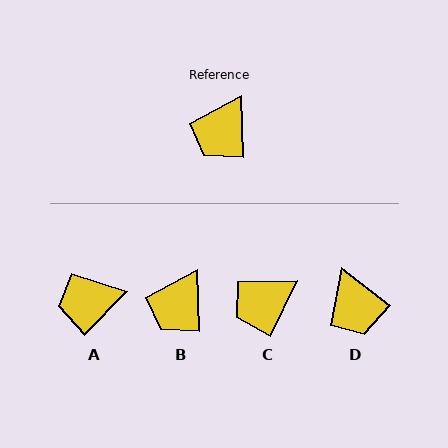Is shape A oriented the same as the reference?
No, it is off by about 46 degrees.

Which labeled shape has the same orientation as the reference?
B.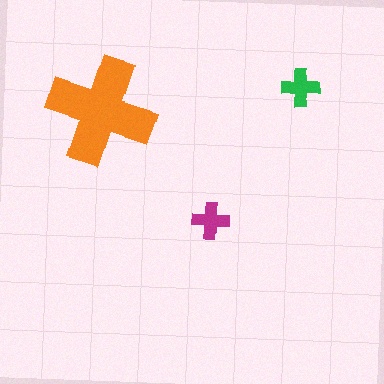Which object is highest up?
The green cross is topmost.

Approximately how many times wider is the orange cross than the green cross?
About 3 times wider.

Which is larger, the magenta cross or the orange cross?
The orange one.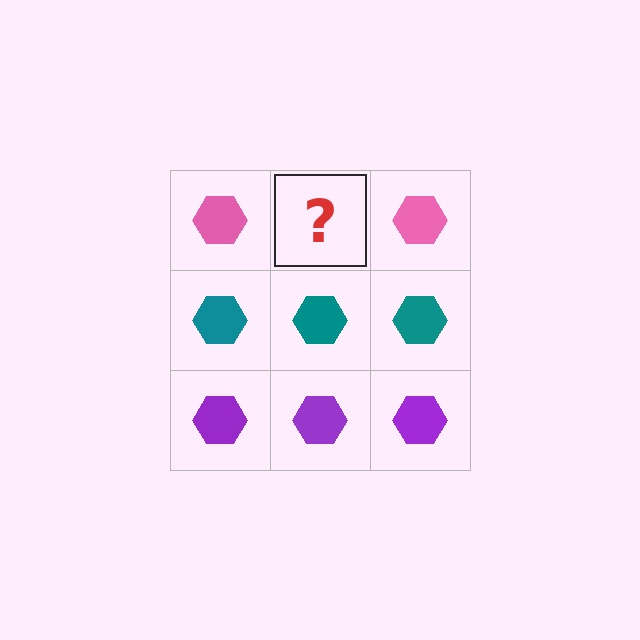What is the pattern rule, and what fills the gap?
The rule is that each row has a consistent color. The gap should be filled with a pink hexagon.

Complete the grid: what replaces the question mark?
The question mark should be replaced with a pink hexagon.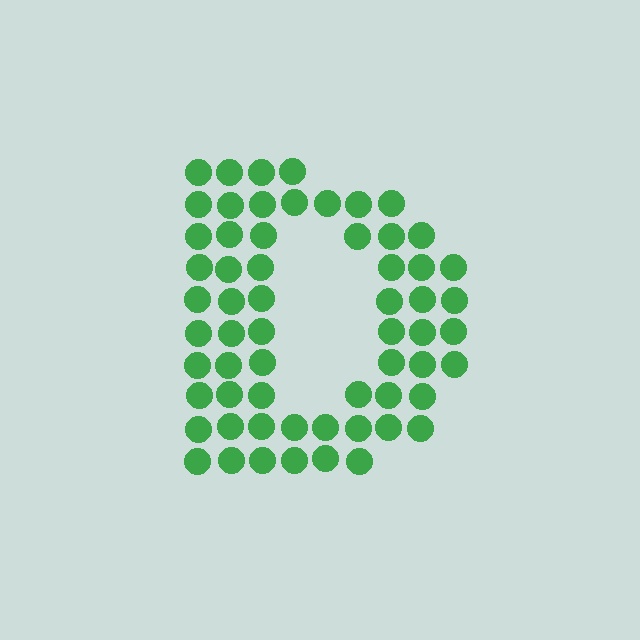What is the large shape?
The large shape is the letter D.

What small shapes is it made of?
It is made of small circles.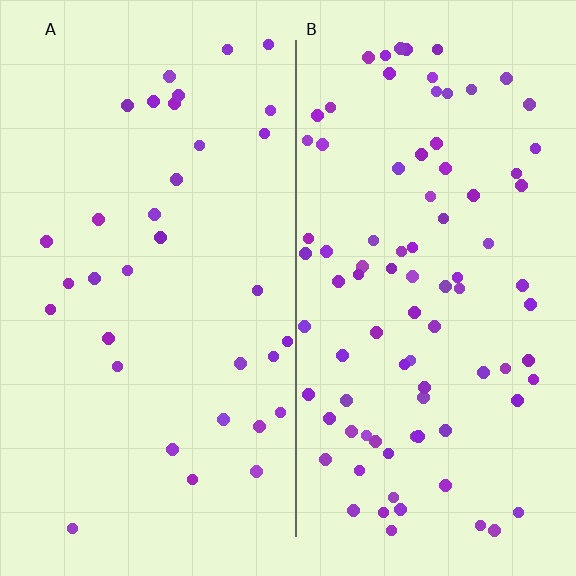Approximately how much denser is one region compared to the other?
Approximately 2.6× — region B over region A.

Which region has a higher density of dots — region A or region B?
B (the right).